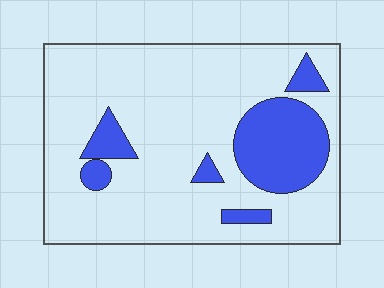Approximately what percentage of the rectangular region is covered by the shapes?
Approximately 20%.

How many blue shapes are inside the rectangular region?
6.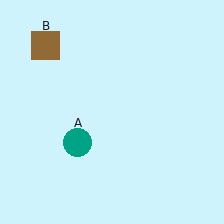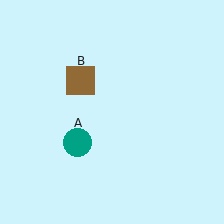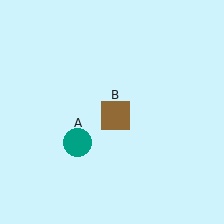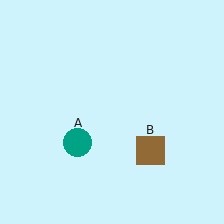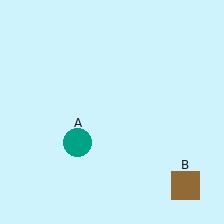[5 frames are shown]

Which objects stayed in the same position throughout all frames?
Teal circle (object A) remained stationary.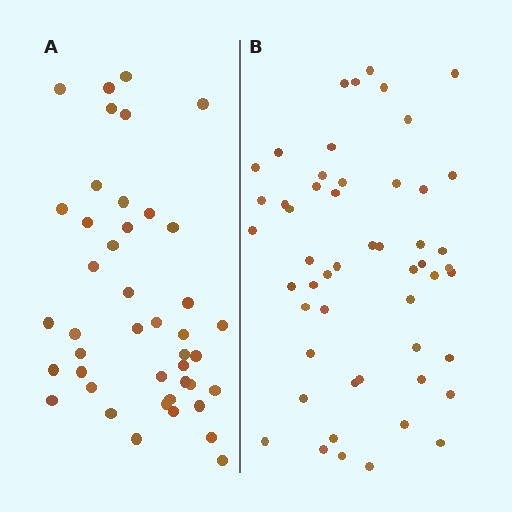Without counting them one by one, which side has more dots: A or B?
Region B (the right region) has more dots.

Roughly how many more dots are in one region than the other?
Region B has roughly 8 or so more dots than region A.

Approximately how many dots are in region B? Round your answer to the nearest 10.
About 50 dots. (The exact count is 52, which rounds to 50.)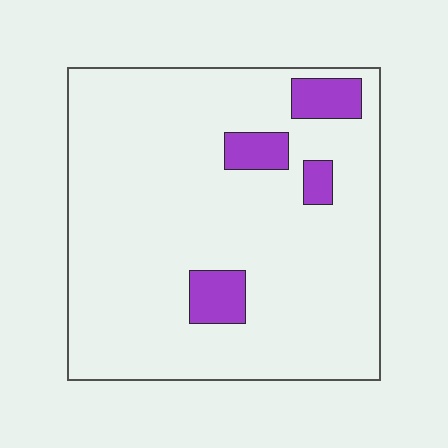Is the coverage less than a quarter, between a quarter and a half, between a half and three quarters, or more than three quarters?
Less than a quarter.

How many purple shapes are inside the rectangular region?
4.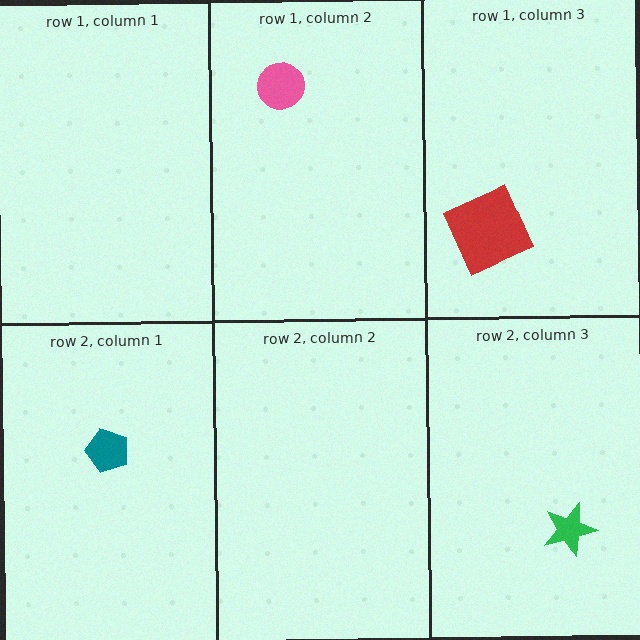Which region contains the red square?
The row 1, column 3 region.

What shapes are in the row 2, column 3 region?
The green star.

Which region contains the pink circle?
The row 1, column 2 region.